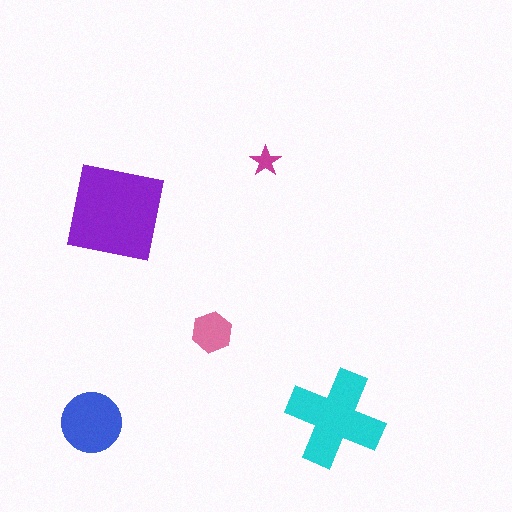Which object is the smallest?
The magenta star.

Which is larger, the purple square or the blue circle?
The purple square.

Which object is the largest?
The purple square.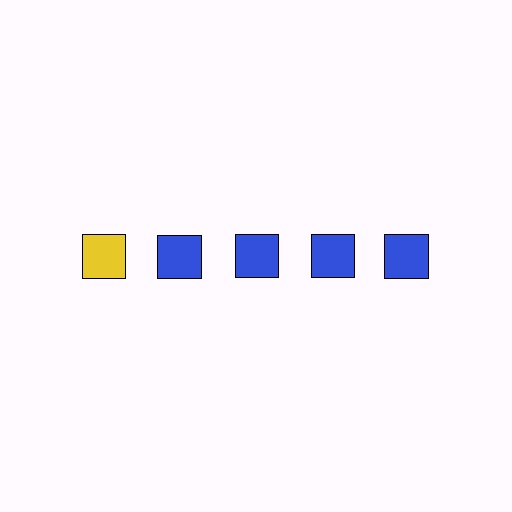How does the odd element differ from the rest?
It has a different color: yellow instead of blue.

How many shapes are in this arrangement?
There are 5 shapes arranged in a grid pattern.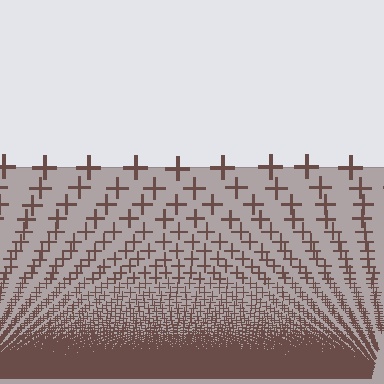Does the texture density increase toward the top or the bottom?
Density increases toward the bottom.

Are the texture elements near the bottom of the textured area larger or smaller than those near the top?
Smaller. The gradient is inverted — elements near the bottom are smaller and denser.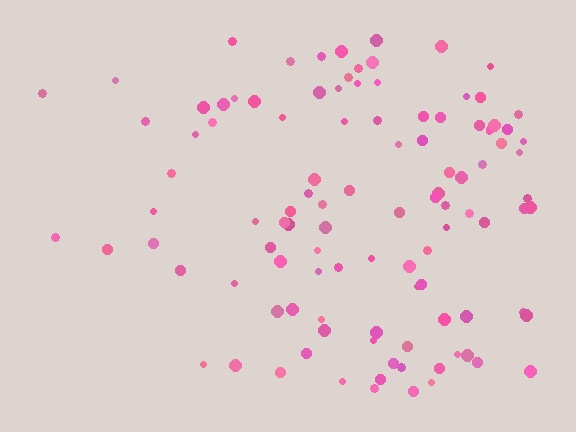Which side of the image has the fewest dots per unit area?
The left.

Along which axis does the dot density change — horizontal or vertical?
Horizontal.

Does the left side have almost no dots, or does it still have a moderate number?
Still a moderate number, just noticeably fewer than the right.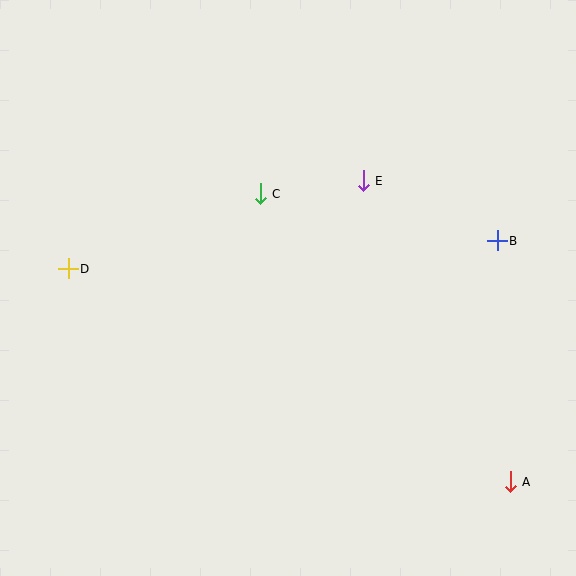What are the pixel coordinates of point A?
Point A is at (510, 482).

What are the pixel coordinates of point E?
Point E is at (363, 181).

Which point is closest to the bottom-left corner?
Point D is closest to the bottom-left corner.